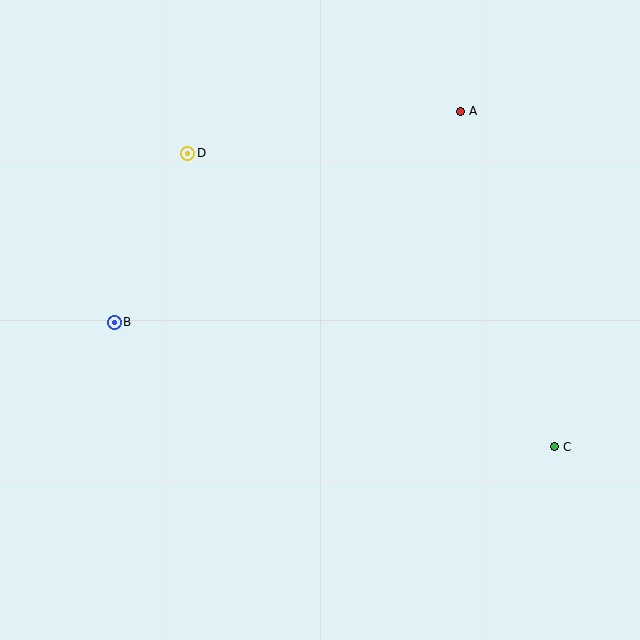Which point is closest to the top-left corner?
Point D is closest to the top-left corner.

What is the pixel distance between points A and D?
The distance between A and D is 276 pixels.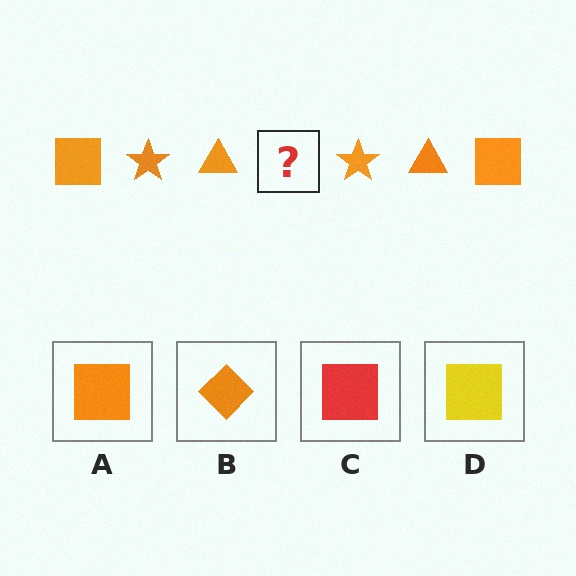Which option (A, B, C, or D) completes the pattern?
A.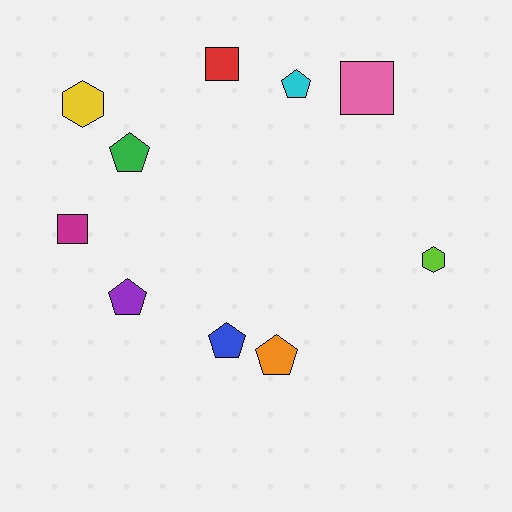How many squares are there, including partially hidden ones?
There are 3 squares.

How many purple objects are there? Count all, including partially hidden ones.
There is 1 purple object.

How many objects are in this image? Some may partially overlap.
There are 10 objects.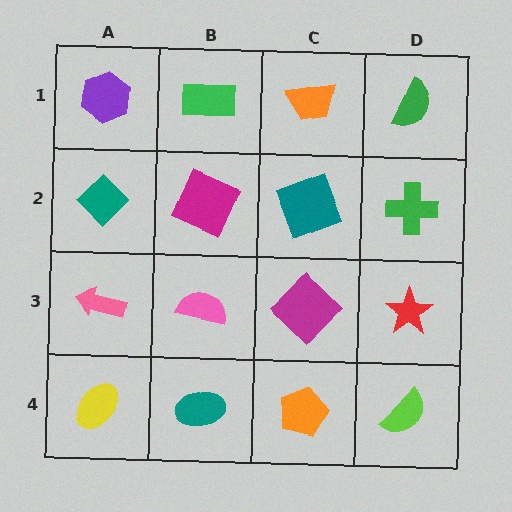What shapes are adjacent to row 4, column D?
A red star (row 3, column D), an orange pentagon (row 4, column C).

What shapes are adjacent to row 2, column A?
A purple hexagon (row 1, column A), a pink arrow (row 3, column A), a magenta square (row 2, column B).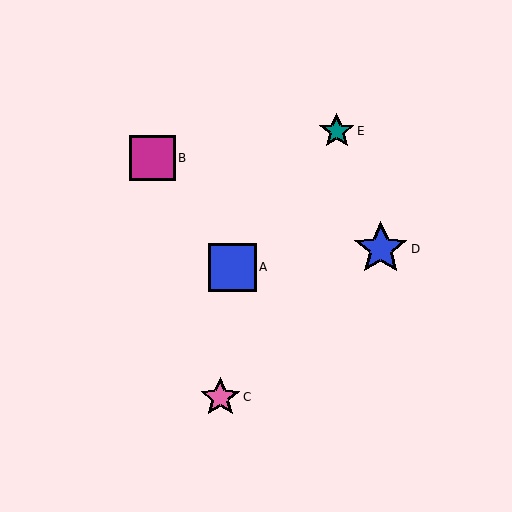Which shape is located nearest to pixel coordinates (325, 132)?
The teal star (labeled E) at (337, 131) is nearest to that location.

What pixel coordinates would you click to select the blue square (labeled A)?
Click at (232, 267) to select the blue square A.